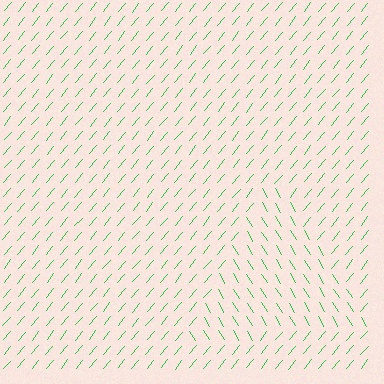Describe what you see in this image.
The image is filled with small green line segments. A triangle region in the image has lines oriented differently from the surrounding lines, creating a visible texture boundary.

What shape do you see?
I see a triangle.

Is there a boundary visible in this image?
Yes, there is a texture boundary formed by a change in line orientation.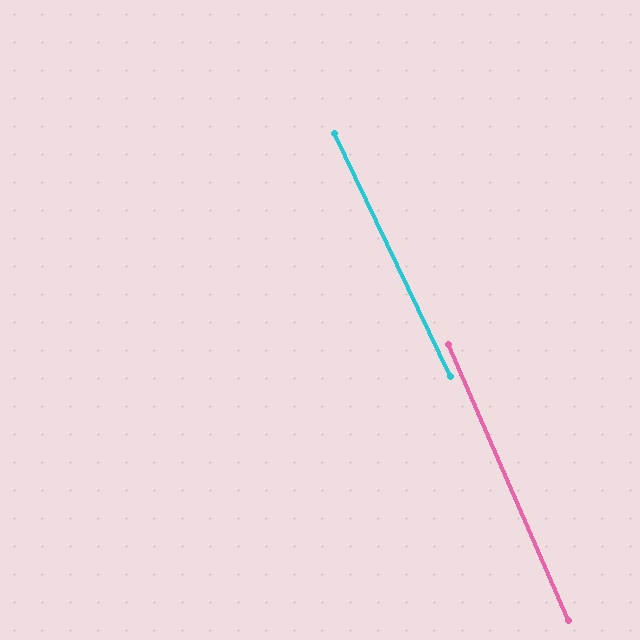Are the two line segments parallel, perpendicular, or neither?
Parallel — their directions differ by only 1.9°.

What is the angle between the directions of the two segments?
Approximately 2 degrees.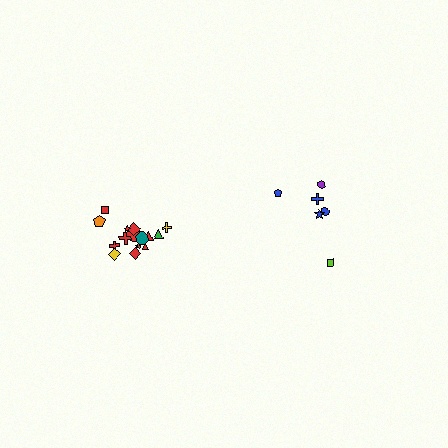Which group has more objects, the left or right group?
The left group.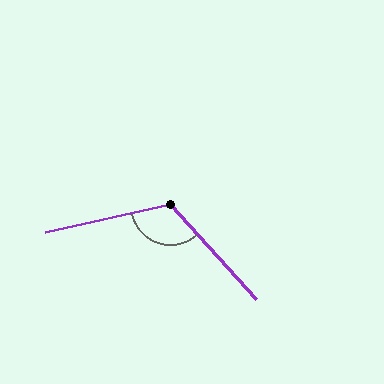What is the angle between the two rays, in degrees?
Approximately 120 degrees.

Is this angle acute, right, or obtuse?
It is obtuse.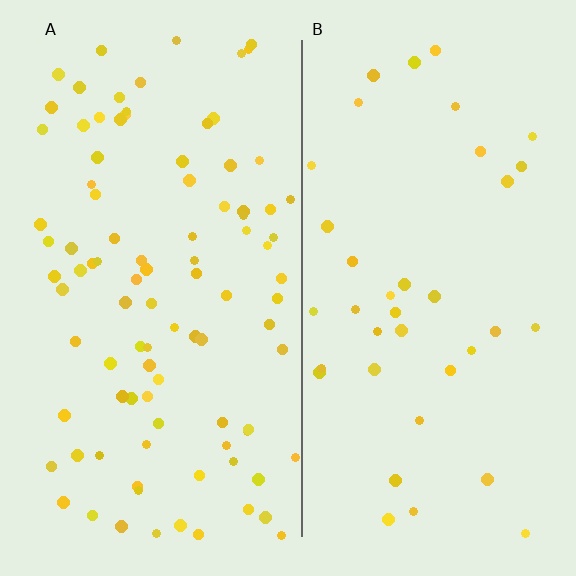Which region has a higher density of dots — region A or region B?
A (the left).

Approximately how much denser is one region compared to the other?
Approximately 2.5× — region A over region B.